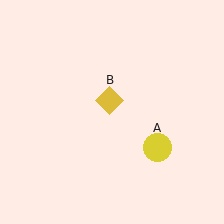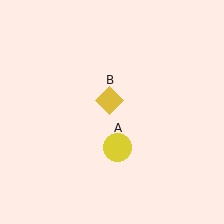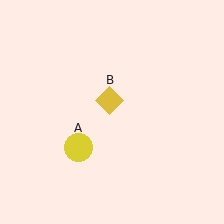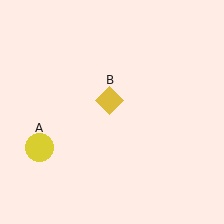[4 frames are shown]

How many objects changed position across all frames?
1 object changed position: yellow circle (object A).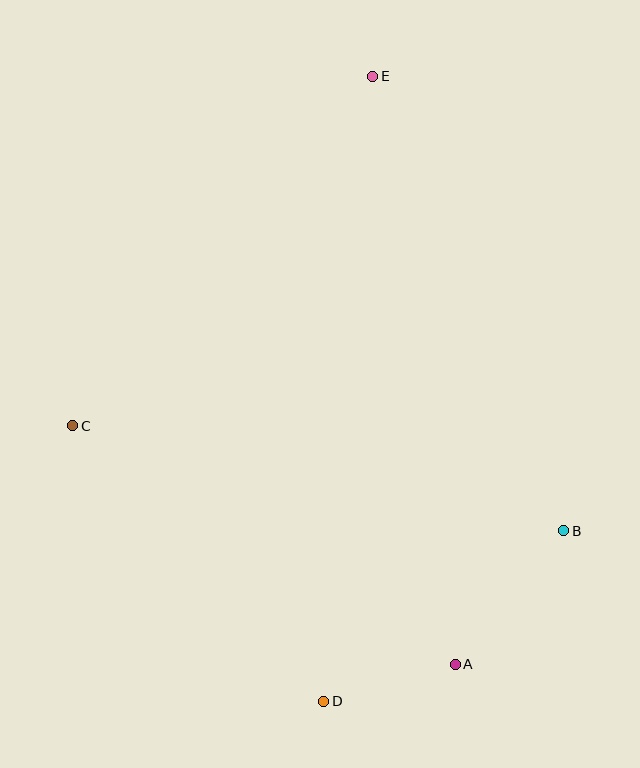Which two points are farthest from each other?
Points D and E are farthest from each other.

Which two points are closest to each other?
Points A and D are closest to each other.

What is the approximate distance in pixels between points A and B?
The distance between A and B is approximately 172 pixels.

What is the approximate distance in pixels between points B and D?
The distance between B and D is approximately 294 pixels.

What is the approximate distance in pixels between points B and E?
The distance between B and E is approximately 493 pixels.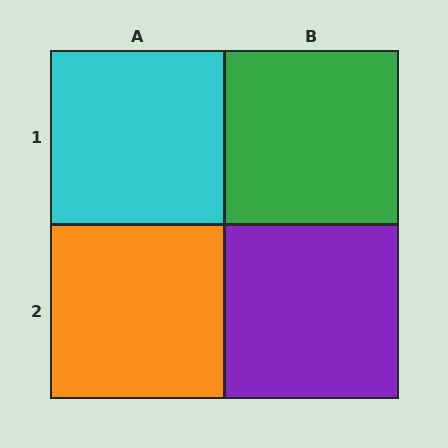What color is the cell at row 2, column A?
Orange.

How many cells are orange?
1 cell is orange.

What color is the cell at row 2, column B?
Purple.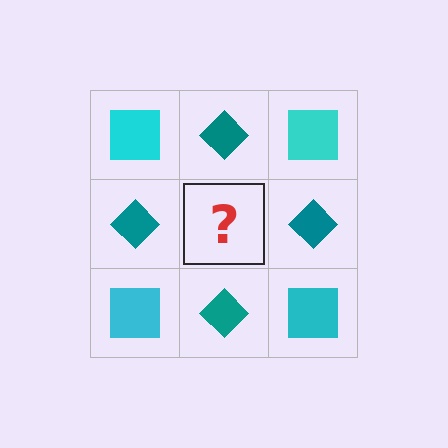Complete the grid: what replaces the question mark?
The question mark should be replaced with a cyan square.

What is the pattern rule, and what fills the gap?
The rule is that it alternates cyan square and teal diamond in a checkerboard pattern. The gap should be filled with a cyan square.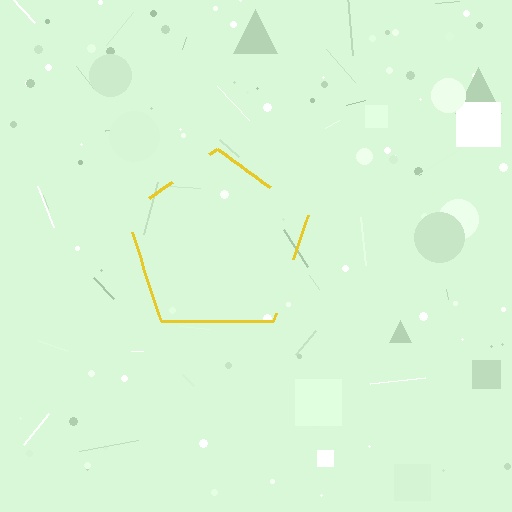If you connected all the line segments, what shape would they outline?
They would outline a pentagon.